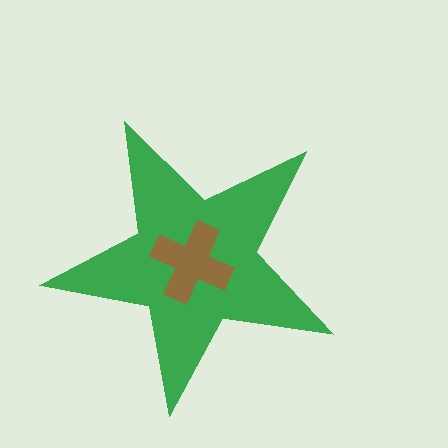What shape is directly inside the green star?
The brown cross.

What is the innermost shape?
The brown cross.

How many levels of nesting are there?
2.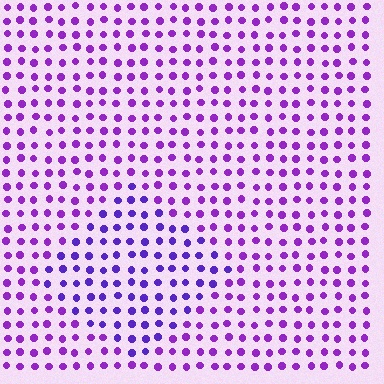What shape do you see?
I see a diamond.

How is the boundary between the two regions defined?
The boundary is defined purely by a slight shift in hue (about 23 degrees). Spacing, size, and orientation are identical on both sides.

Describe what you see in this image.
The image is filled with small purple elements in a uniform arrangement. A diamond-shaped region is visible where the elements are tinted to a slightly different hue, forming a subtle color boundary.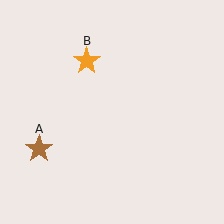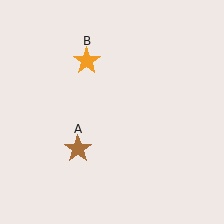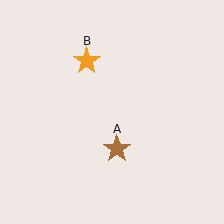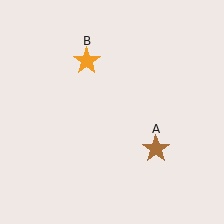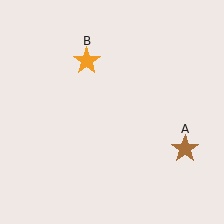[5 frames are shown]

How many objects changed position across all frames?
1 object changed position: brown star (object A).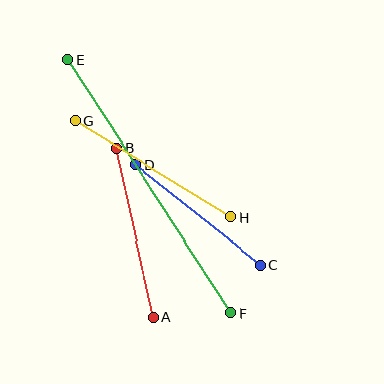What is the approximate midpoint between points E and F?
The midpoint is at approximately (149, 187) pixels.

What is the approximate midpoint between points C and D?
The midpoint is at approximately (198, 215) pixels.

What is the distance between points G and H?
The distance is approximately 183 pixels.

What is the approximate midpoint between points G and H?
The midpoint is at approximately (153, 169) pixels.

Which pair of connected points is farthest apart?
Points E and F are farthest apart.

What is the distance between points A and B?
The distance is approximately 172 pixels.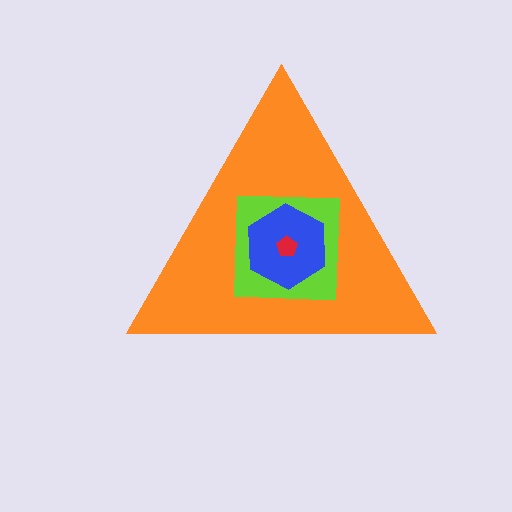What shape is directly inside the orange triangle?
The lime square.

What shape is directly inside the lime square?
The blue hexagon.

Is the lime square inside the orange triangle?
Yes.